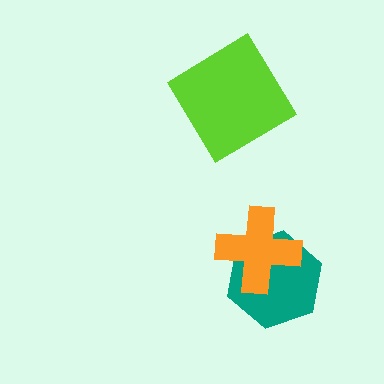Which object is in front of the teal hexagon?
The orange cross is in front of the teal hexagon.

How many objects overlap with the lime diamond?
0 objects overlap with the lime diamond.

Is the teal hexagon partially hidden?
Yes, it is partially covered by another shape.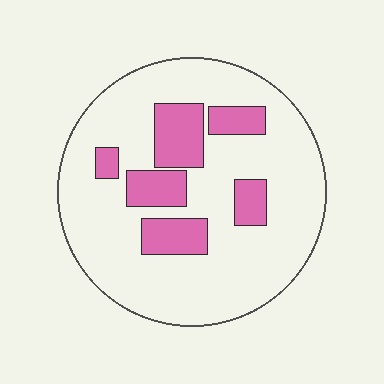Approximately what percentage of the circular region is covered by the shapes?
Approximately 20%.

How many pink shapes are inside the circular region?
6.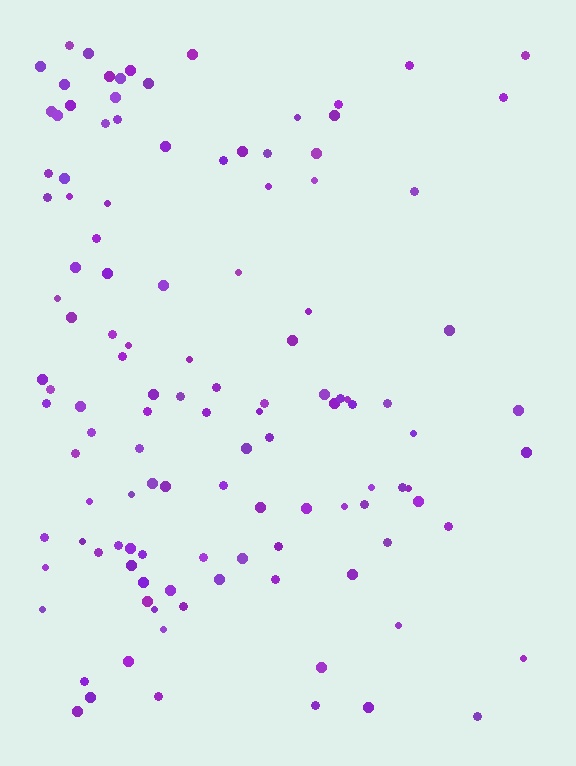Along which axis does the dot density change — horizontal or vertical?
Horizontal.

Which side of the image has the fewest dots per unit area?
The right.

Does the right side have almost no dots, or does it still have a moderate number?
Still a moderate number, just noticeably fewer than the left.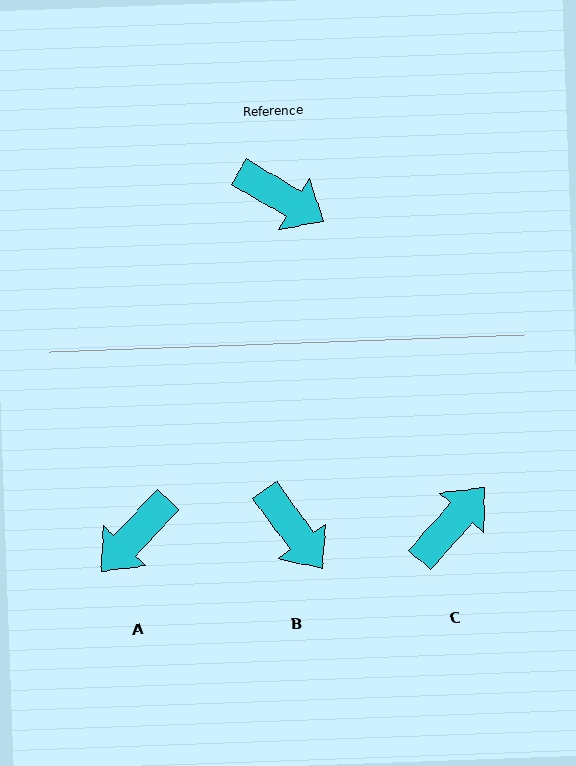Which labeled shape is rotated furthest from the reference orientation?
A, about 103 degrees away.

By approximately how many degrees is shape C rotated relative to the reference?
Approximately 79 degrees counter-clockwise.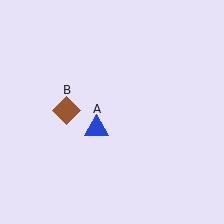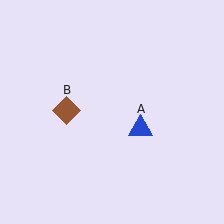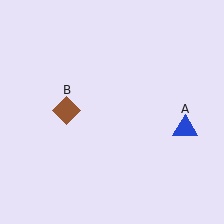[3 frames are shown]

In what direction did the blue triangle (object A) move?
The blue triangle (object A) moved right.